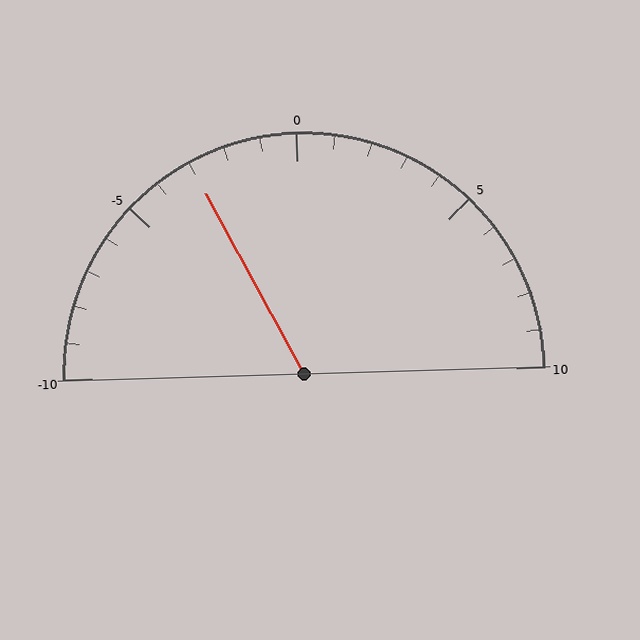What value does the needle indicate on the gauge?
The needle indicates approximately -3.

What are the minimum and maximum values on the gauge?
The gauge ranges from -10 to 10.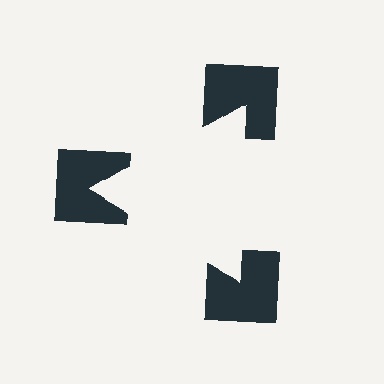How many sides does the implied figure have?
3 sides.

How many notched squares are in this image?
There are 3 — one at each vertex of the illusory triangle.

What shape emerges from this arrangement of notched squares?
An illusory triangle — its edges are inferred from the aligned wedge cuts in the notched squares, not physically drawn.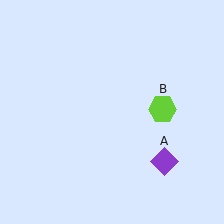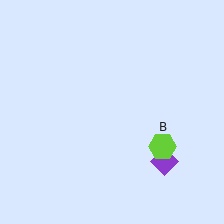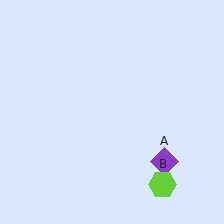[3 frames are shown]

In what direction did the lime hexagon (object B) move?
The lime hexagon (object B) moved down.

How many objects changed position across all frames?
1 object changed position: lime hexagon (object B).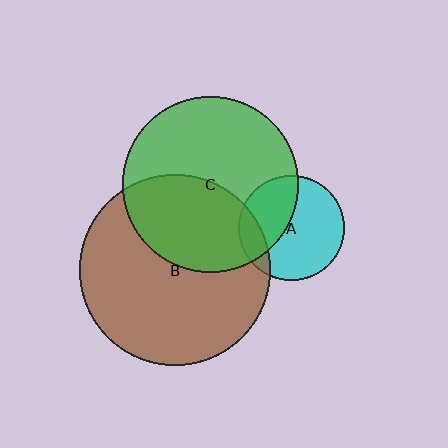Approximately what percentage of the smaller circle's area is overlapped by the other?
Approximately 40%.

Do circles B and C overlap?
Yes.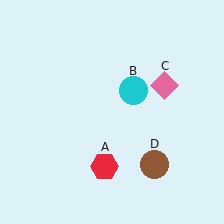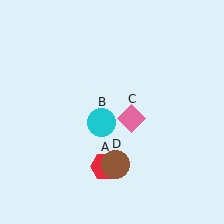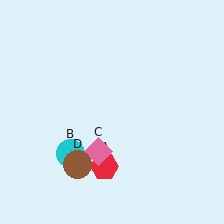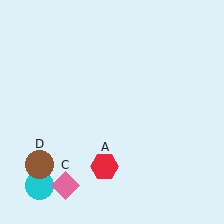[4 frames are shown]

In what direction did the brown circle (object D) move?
The brown circle (object D) moved left.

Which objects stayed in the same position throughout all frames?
Red hexagon (object A) remained stationary.